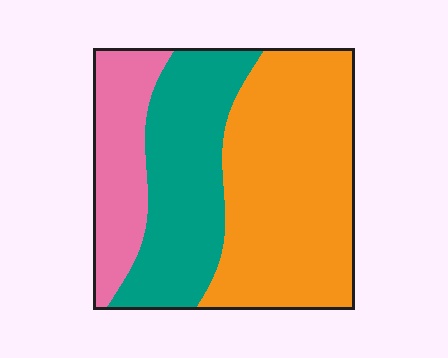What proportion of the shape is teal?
Teal takes up about one third (1/3) of the shape.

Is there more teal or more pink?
Teal.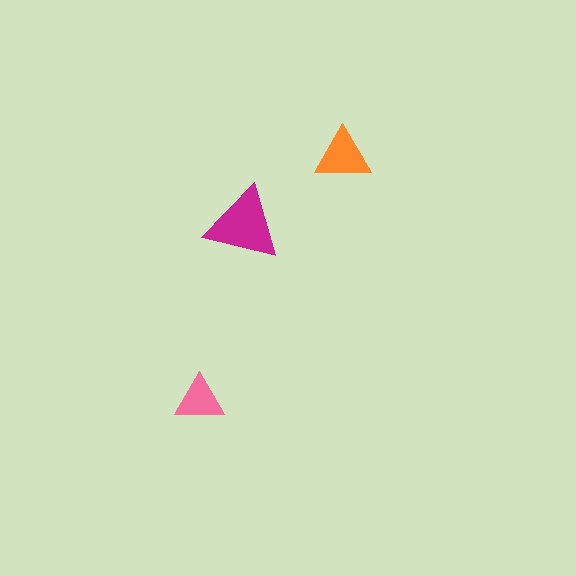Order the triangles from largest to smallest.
the magenta one, the orange one, the pink one.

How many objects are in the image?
There are 3 objects in the image.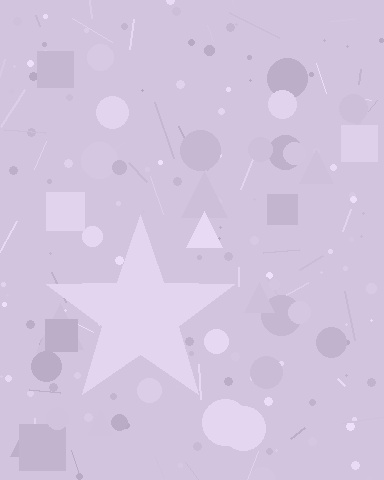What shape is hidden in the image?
A star is hidden in the image.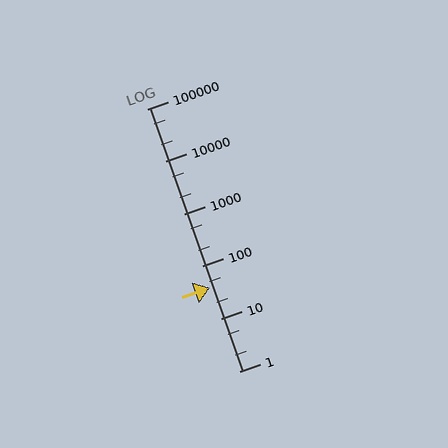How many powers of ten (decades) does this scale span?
The scale spans 5 decades, from 1 to 100000.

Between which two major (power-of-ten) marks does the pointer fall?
The pointer is between 10 and 100.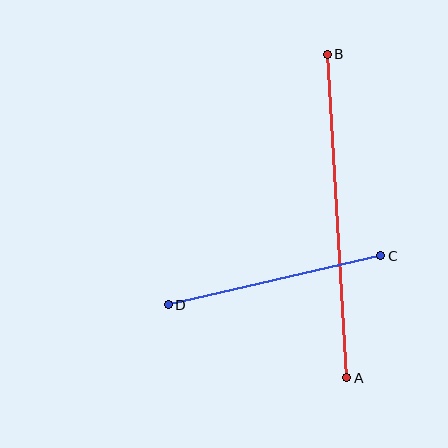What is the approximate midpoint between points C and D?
The midpoint is at approximately (275, 280) pixels.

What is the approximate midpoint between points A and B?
The midpoint is at approximately (337, 216) pixels.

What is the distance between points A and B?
The distance is approximately 324 pixels.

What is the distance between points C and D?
The distance is approximately 218 pixels.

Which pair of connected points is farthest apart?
Points A and B are farthest apart.